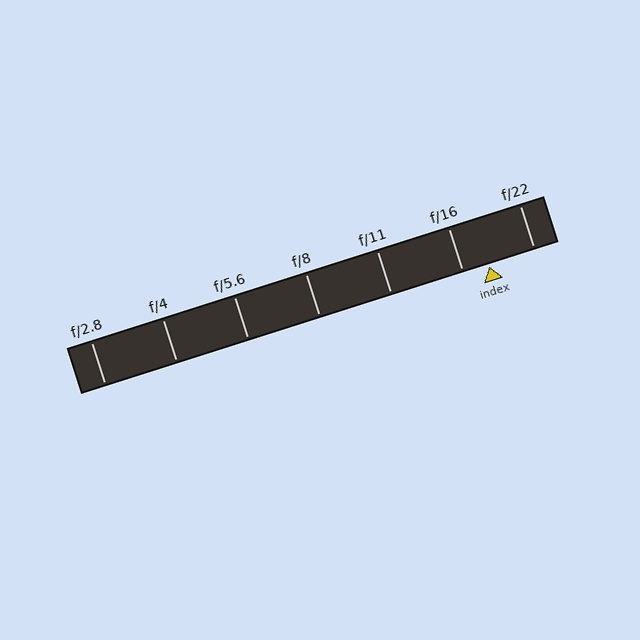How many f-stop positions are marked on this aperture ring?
There are 7 f-stop positions marked.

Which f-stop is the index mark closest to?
The index mark is closest to f/16.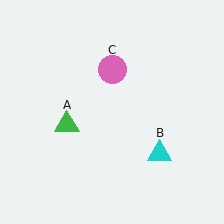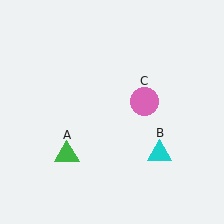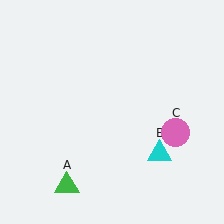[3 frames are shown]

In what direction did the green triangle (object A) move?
The green triangle (object A) moved down.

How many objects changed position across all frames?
2 objects changed position: green triangle (object A), pink circle (object C).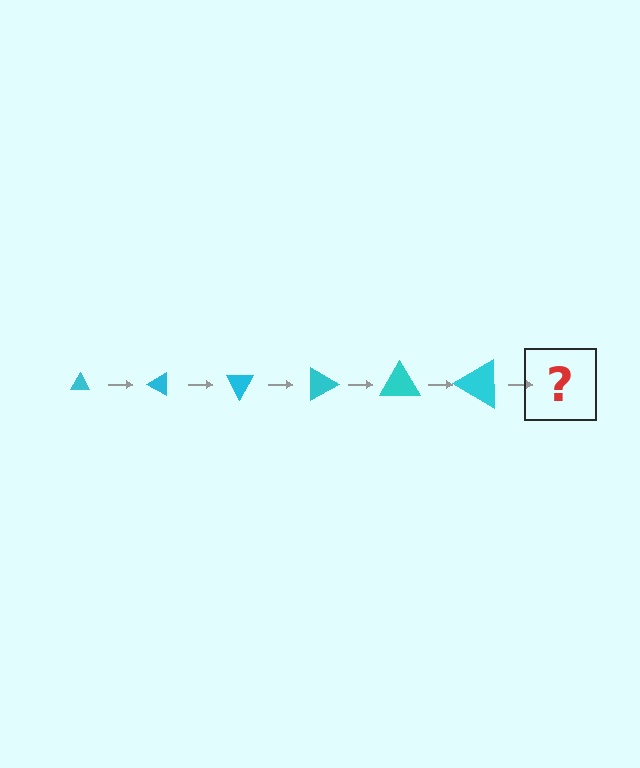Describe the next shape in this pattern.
It should be a triangle, larger than the previous one and rotated 180 degrees from the start.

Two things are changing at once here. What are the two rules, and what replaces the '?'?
The two rules are that the triangle grows larger each step and it rotates 30 degrees each step. The '?' should be a triangle, larger than the previous one and rotated 180 degrees from the start.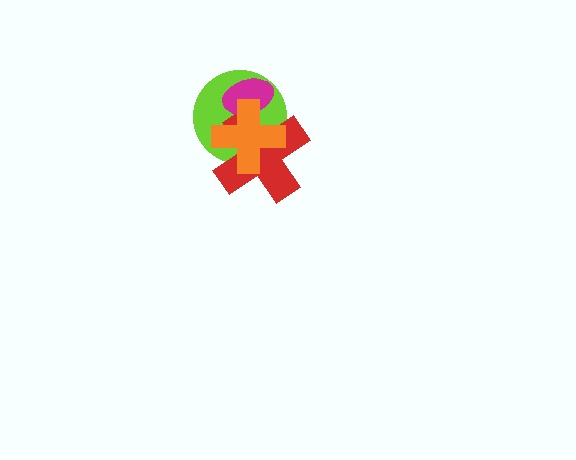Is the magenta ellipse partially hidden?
Yes, it is partially covered by another shape.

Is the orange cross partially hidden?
No, no other shape covers it.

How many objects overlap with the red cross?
3 objects overlap with the red cross.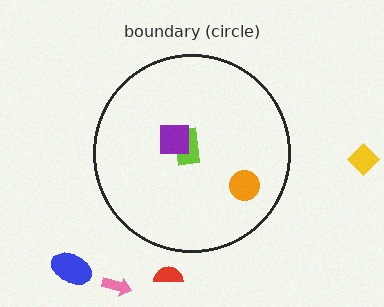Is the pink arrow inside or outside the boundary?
Outside.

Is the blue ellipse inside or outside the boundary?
Outside.